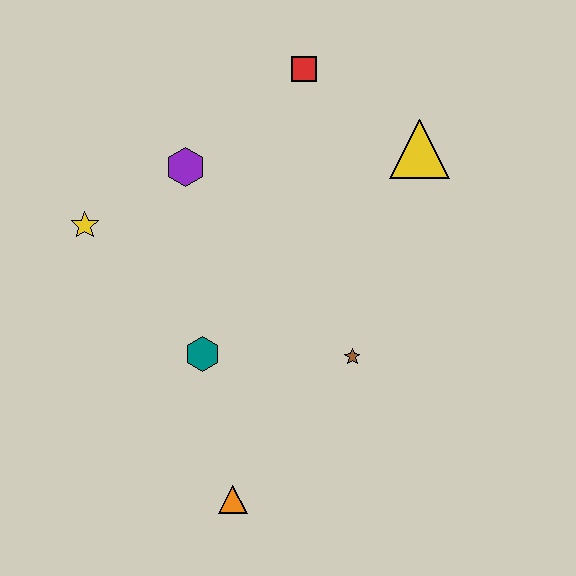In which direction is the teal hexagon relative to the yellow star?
The teal hexagon is below the yellow star.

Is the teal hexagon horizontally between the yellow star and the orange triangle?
Yes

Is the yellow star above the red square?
No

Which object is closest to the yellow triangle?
The red square is closest to the yellow triangle.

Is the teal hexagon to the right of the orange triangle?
No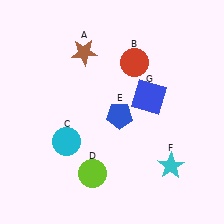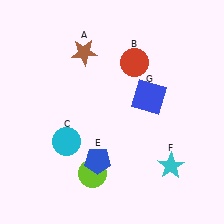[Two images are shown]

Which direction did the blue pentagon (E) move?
The blue pentagon (E) moved down.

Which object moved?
The blue pentagon (E) moved down.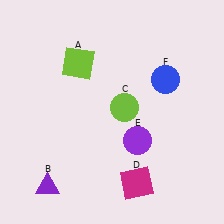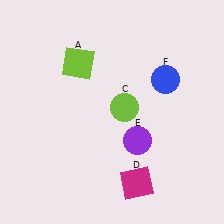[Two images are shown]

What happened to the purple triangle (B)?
The purple triangle (B) was removed in Image 2. It was in the bottom-left area of Image 1.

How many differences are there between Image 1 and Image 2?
There is 1 difference between the two images.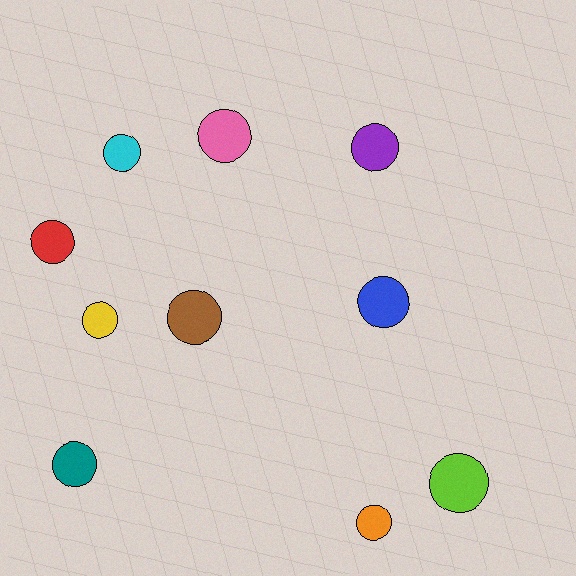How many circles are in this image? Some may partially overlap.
There are 10 circles.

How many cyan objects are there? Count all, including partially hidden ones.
There is 1 cyan object.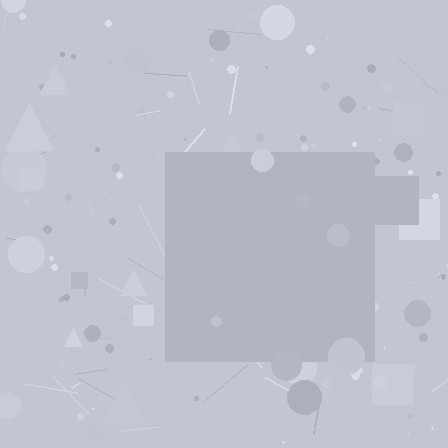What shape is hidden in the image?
A square is hidden in the image.